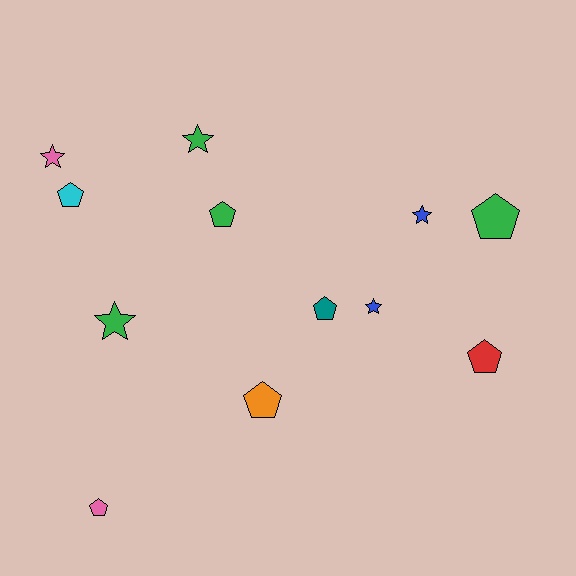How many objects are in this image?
There are 12 objects.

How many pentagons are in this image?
There are 7 pentagons.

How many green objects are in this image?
There are 4 green objects.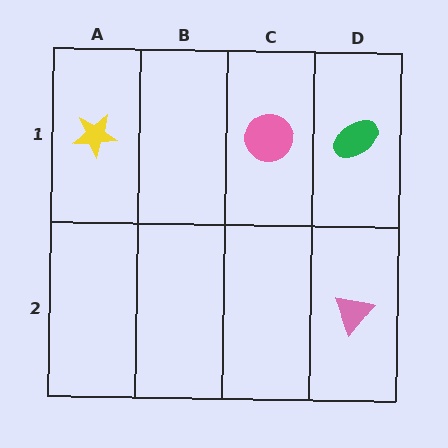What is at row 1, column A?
A yellow star.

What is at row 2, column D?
A pink triangle.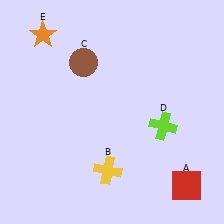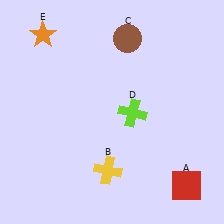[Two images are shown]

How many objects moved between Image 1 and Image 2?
2 objects moved between the two images.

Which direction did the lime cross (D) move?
The lime cross (D) moved left.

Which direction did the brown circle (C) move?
The brown circle (C) moved right.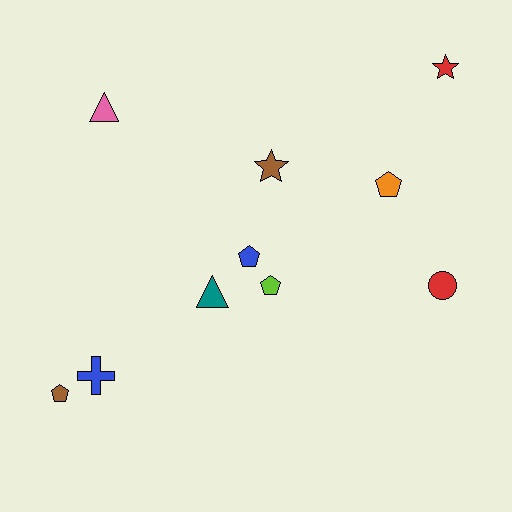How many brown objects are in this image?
There are 2 brown objects.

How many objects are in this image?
There are 10 objects.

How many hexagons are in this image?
There are no hexagons.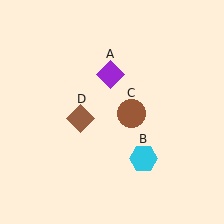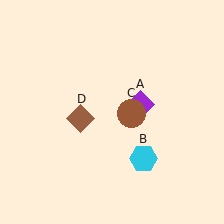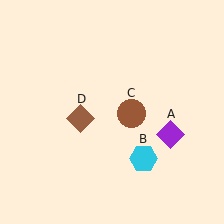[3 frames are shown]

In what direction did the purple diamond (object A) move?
The purple diamond (object A) moved down and to the right.